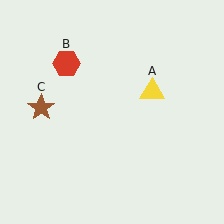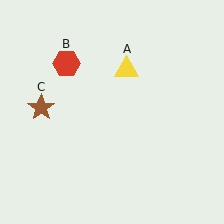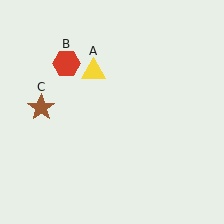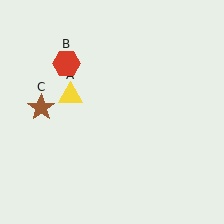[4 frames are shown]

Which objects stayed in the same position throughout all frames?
Red hexagon (object B) and brown star (object C) remained stationary.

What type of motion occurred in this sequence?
The yellow triangle (object A) rotated counterclockwise around the center of the scene.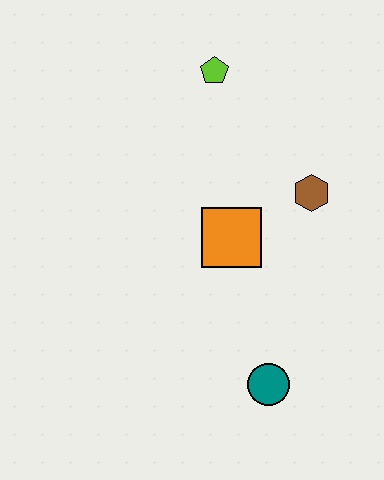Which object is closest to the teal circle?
The orange square is closest to the teal circle.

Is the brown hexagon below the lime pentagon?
Yes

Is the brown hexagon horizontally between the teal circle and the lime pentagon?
No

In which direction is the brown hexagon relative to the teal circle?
The brown hexagon is above the teal circle.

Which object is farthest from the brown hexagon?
The teal circle is farthest from the brown hexagon.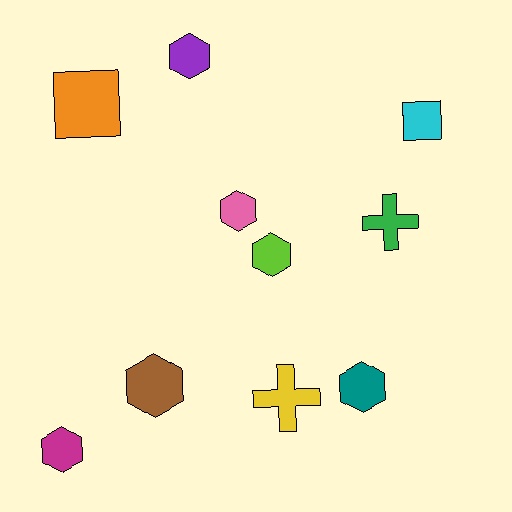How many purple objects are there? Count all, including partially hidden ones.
There is 1 purple object.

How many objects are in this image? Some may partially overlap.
There are 10 objects.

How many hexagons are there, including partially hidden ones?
There are 6 hexagons.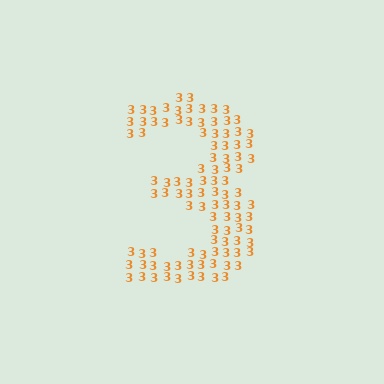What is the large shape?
The large shape is the digit 3.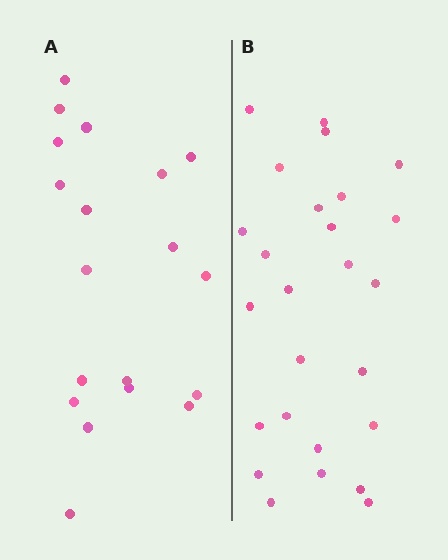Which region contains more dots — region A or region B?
Region B (the right region) has more dots.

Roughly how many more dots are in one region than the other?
Region B has roughly 8 or so more dots than region A.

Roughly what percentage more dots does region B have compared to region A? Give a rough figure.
About 35% more.